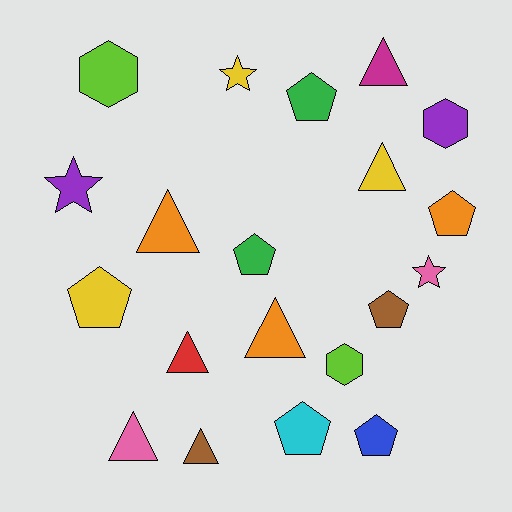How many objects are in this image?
There are 20 objects.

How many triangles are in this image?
There are 7 triangles.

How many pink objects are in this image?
There are 2 pink objects.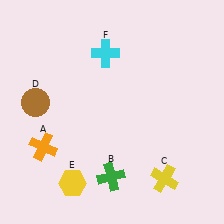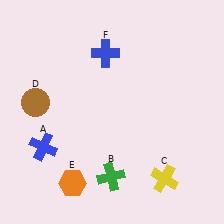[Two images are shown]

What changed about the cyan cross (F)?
In Image 1, F is cyan. In Image 2, it changed to blue.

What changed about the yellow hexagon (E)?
In Image 1, E is yellow. In Image 2, it changed to orange.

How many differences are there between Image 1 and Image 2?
There are 3 differences between the two images.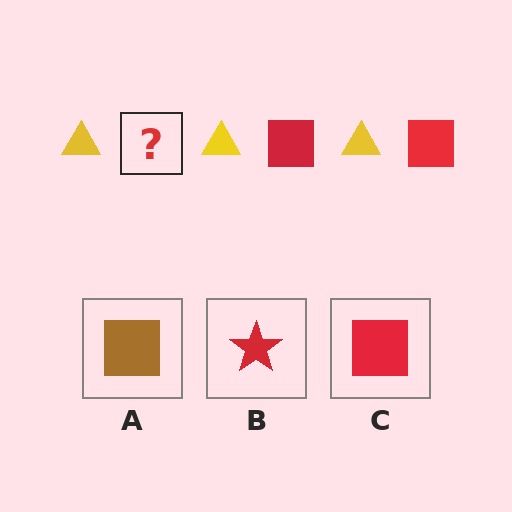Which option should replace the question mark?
Option C.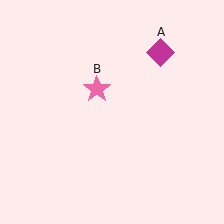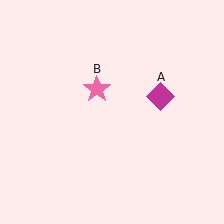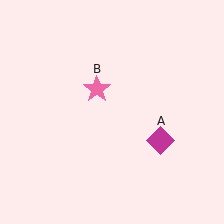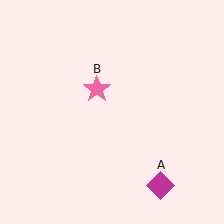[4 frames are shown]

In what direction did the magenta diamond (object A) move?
The magenta diamond (object A) moved down.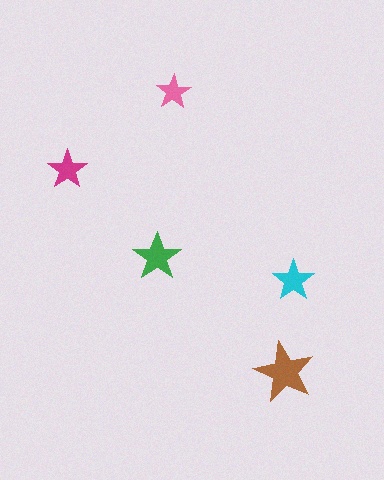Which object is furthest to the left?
The magenta star is leftmost.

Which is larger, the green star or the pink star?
The green one.